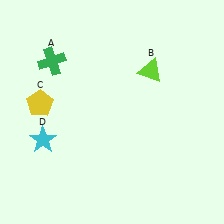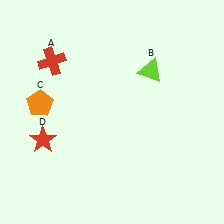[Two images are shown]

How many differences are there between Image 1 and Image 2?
There are 3 differences between the two images.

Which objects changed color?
A changed from green to red. C changed from yellow to orange. D changed from cyan to red.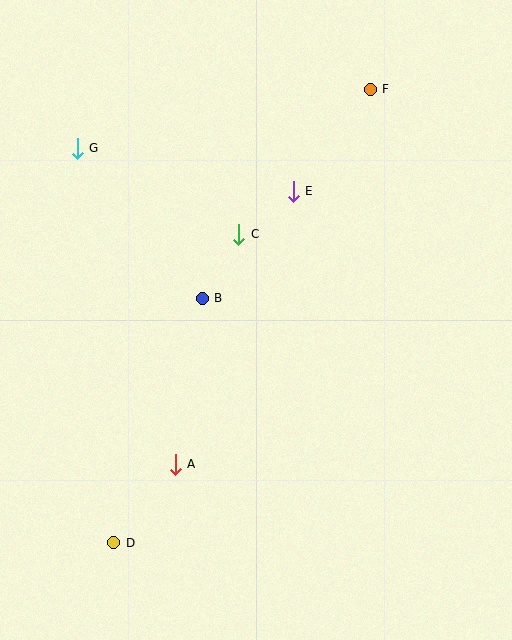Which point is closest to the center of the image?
Point B at (202, 298) is closest to the center.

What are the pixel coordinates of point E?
Point E is at (293, 191).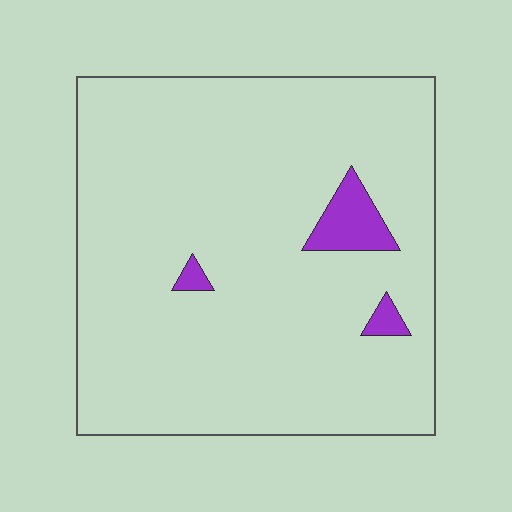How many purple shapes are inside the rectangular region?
3.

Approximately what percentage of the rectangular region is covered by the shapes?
Approximately 5%.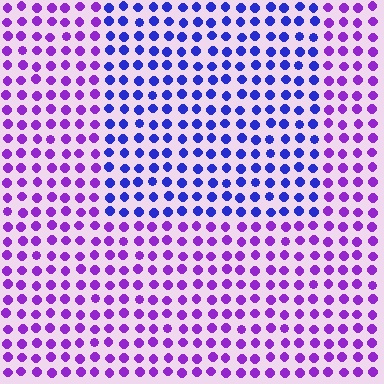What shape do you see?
I see a rectangle.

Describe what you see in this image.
The image is filled with small purple elements in a uniform arrangement. A rectangle-shaped region is visible where the elements are tinted to a slightly different hue, forming a subtle color boundary.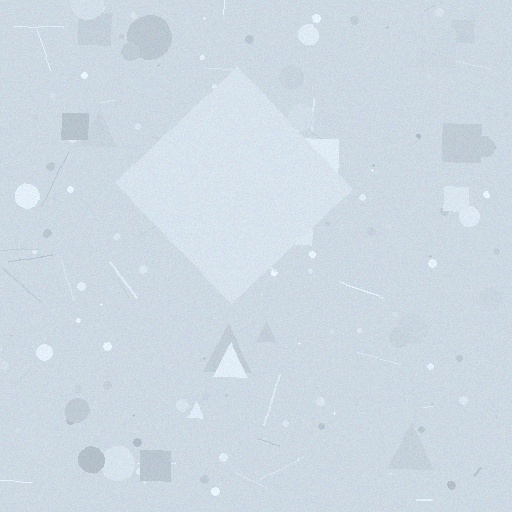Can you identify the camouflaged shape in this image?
The camouflaged shape is a diamond.